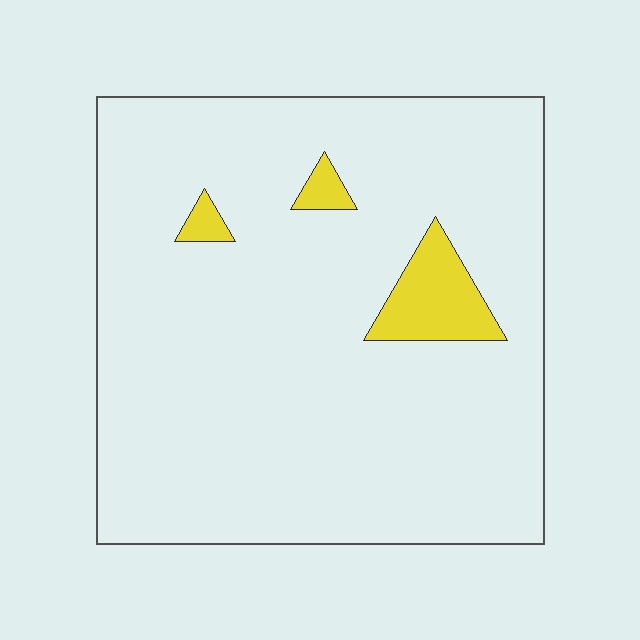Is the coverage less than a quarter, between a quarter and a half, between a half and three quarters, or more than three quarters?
Less than a quarter.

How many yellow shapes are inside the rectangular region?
3.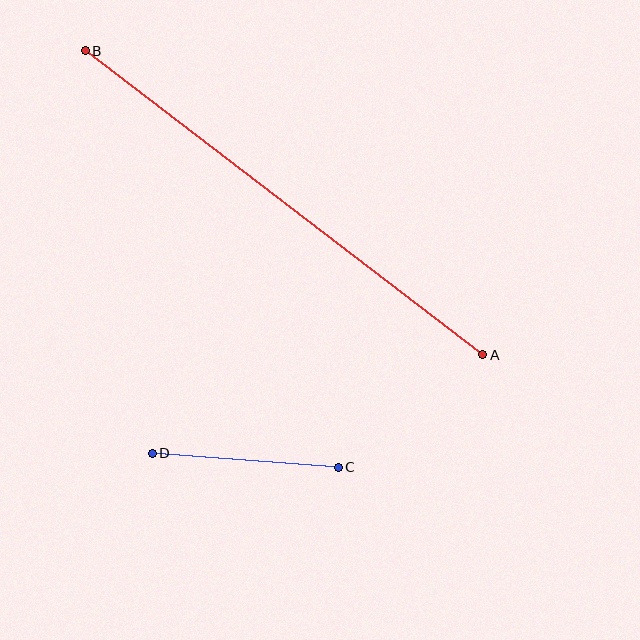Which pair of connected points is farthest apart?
Points A and B are farthest apart.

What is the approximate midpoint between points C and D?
The midpoint is at approximately (245, 460) pixels.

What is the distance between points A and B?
The distance is approximately 500 pixels.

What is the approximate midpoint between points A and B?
The midpoint is at approximately (284, 203) pixels.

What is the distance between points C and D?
The distance is approximately 186 pixels.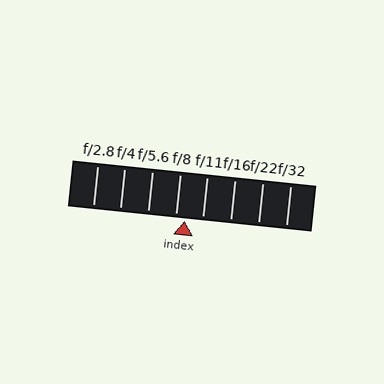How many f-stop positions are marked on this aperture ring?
There are 8 f-stop positions marked.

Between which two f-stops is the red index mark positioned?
The index mark is between f/8 and f/11.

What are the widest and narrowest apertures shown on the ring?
The widest aperture shown is f/2.8 and the narrowest is f/32.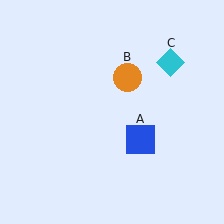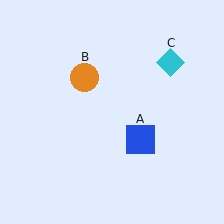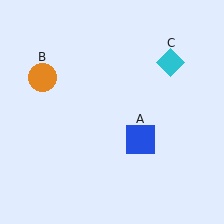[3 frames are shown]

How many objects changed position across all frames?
1 object changed position: orange circle (object B).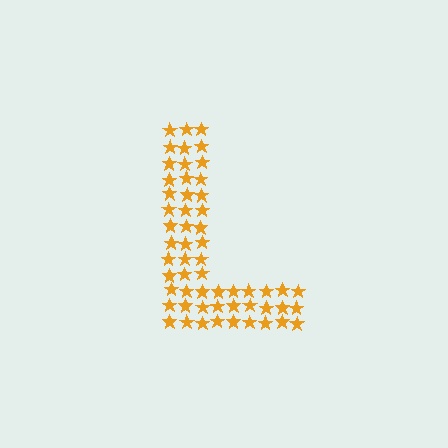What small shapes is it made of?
It is made of small stars.